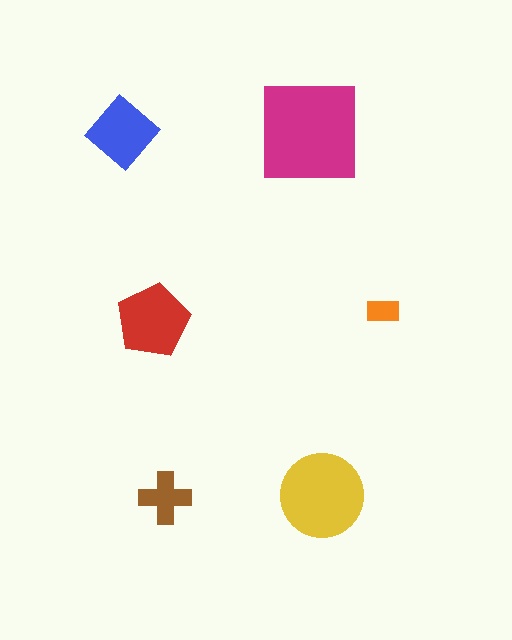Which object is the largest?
The magenta square.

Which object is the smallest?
The orange rectangle.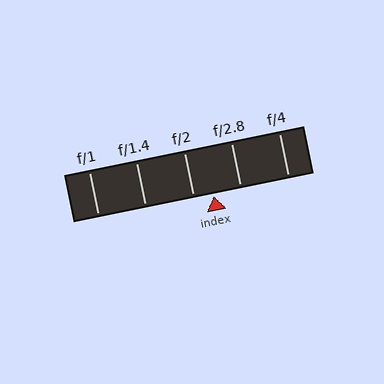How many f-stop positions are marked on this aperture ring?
There are 5 f-stop positions marked.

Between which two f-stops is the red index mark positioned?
The index mark is between f/2 and f/2.8.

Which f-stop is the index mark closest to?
The index mark is closest to f/2.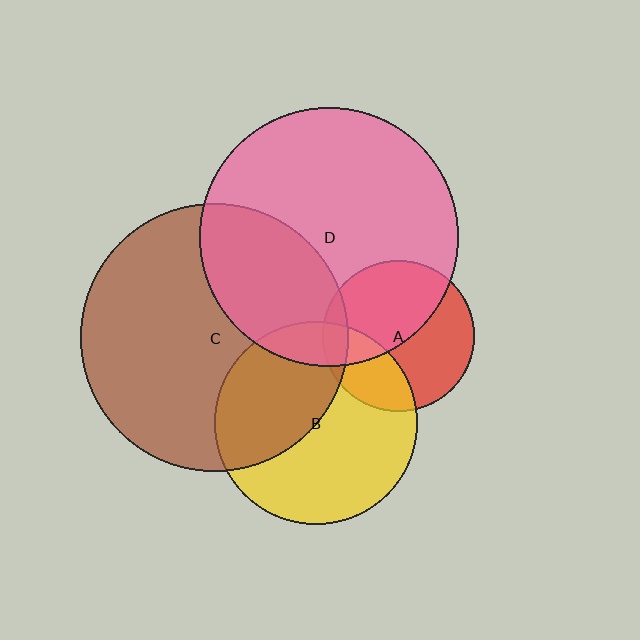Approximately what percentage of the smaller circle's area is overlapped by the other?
Approximately 30%.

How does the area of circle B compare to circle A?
Approximately 1.8 times.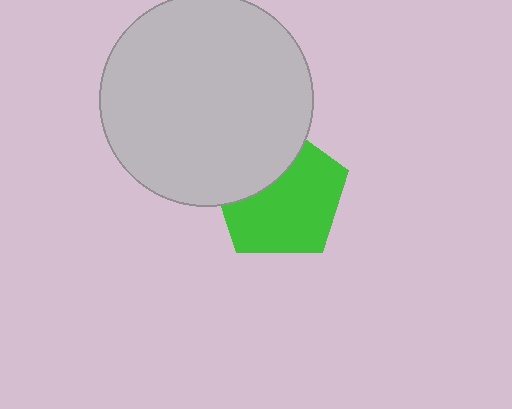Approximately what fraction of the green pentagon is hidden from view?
Roughly 34% of the green pentagon is hidden behind the light gray circle.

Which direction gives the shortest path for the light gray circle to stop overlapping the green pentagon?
Moving up gives the shortest separation.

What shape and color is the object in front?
The object in front is a light gray circle.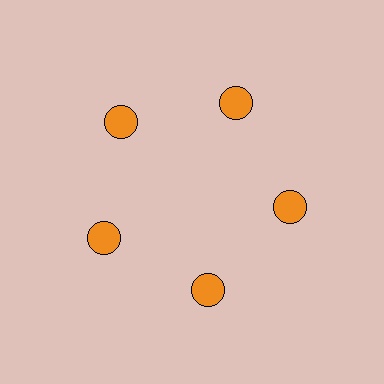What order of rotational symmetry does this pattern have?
This pattern has 5-fold rotational symmetry.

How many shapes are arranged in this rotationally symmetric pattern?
There are 5 shapes, arranged in 5 groups of 1.